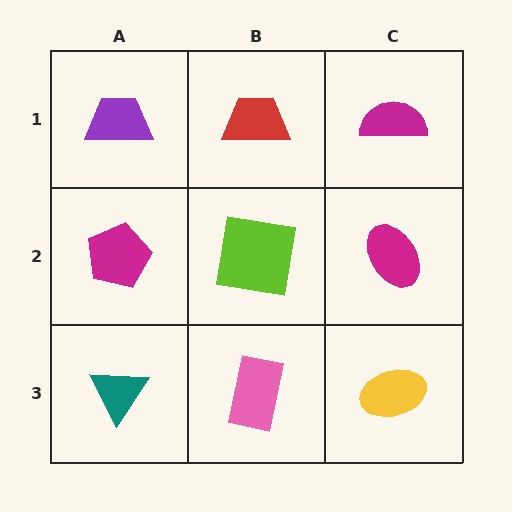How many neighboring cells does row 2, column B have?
4.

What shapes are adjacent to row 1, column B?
A lime square (row 2, column B), a purple trapezoid (row 1, column A), a magenta semicircle (row 1, column C).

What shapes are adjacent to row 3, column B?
A lime square (row 2, column B), a teal triangle (row 3, column A), a yellow ellipse (row 3, column C).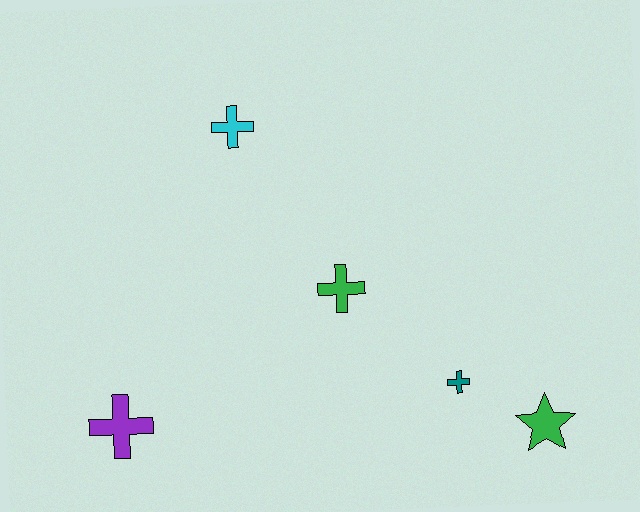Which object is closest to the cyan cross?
The green cross is closest to the cyan cross.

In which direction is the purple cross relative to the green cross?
The purple cross is to the left of the green cross.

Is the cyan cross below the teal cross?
No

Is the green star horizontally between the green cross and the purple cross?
No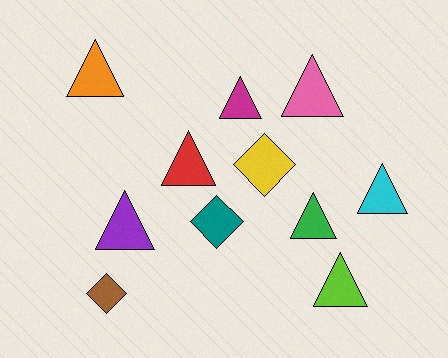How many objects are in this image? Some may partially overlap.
There are 11 objects.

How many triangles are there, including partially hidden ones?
There are 8 triangles.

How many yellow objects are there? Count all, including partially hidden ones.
There is 1 yellow object.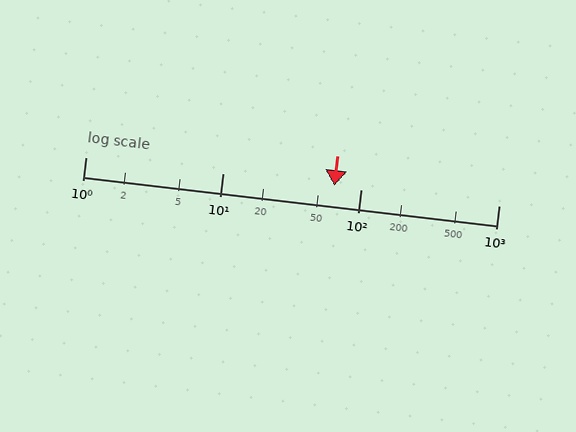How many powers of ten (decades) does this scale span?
The scale spans 3 decades, from 1 to 1000.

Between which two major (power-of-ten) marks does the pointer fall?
The pointer is between 10 and 100.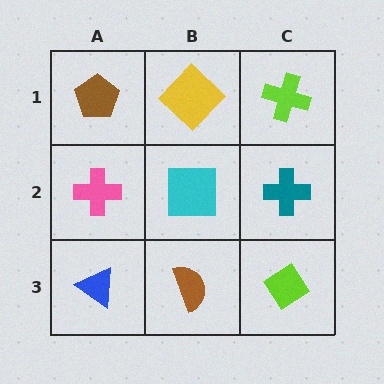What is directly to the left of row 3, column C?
A brown semicircle.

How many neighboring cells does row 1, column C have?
2.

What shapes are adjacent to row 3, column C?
A teal cross (row 2, column C), a brown semicircle (row 3, column B).